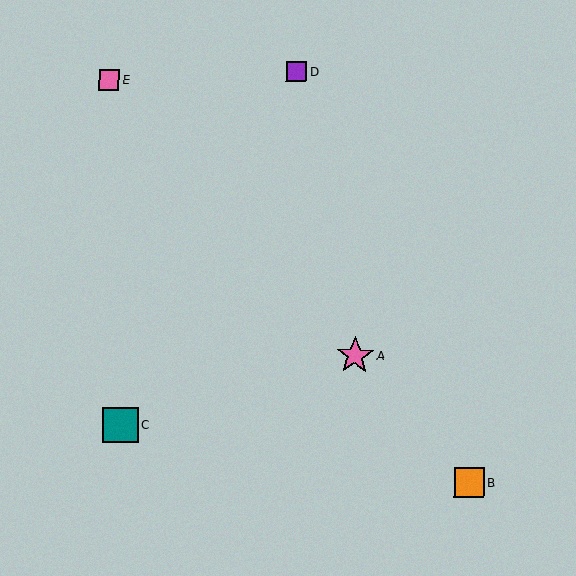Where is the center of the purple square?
The center of the purple square is at (296, 72).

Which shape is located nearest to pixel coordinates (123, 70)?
The pink square (labeled E) at (109, 80) is nearest to that location.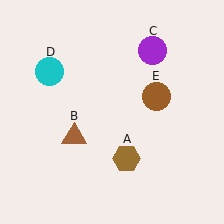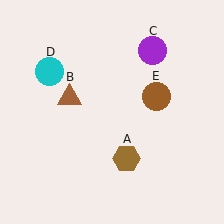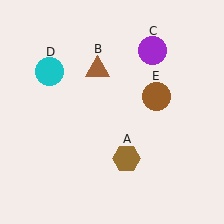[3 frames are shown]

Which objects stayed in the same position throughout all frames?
Brown hexagon (object A) and purple circle (object C) and cyan circle (object D) and brown circle (object E) remained stationary.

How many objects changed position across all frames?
1 object changed position: brown triangle (object B).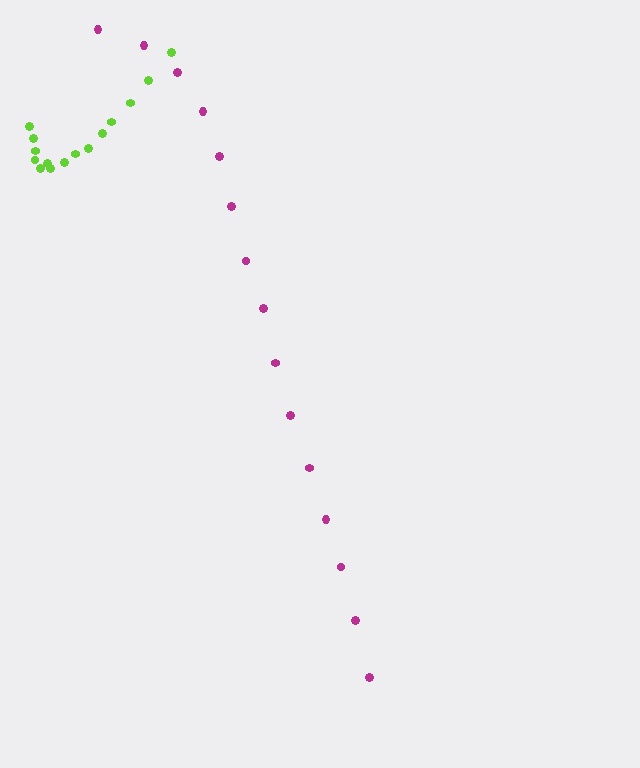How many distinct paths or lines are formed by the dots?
There are 2 distinct paths.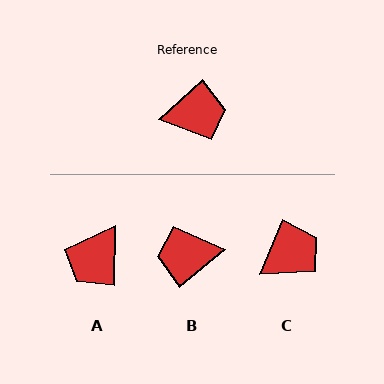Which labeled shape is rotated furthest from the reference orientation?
B, about 178 degrees away.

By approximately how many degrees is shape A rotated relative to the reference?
Approximately 133 degrees clockwise.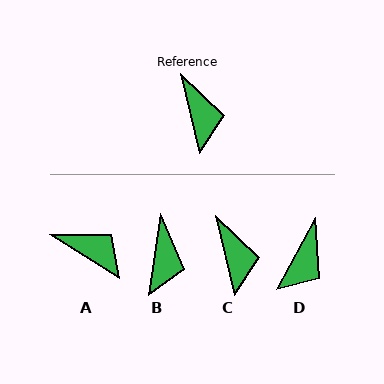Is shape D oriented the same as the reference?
No, it is off by about 42 degrees.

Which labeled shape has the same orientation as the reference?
C.